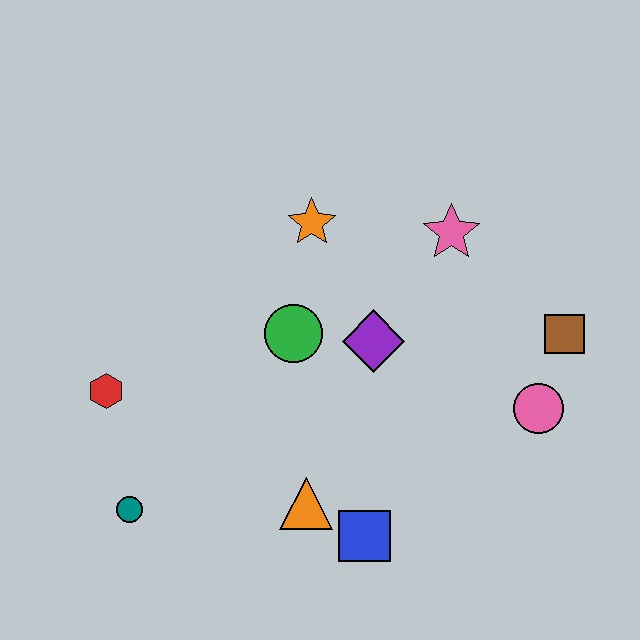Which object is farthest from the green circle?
The brown square is farthest from the green circle.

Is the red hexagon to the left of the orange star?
Yes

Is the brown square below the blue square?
No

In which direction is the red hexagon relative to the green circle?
The red hexagon is to the left of the green circle.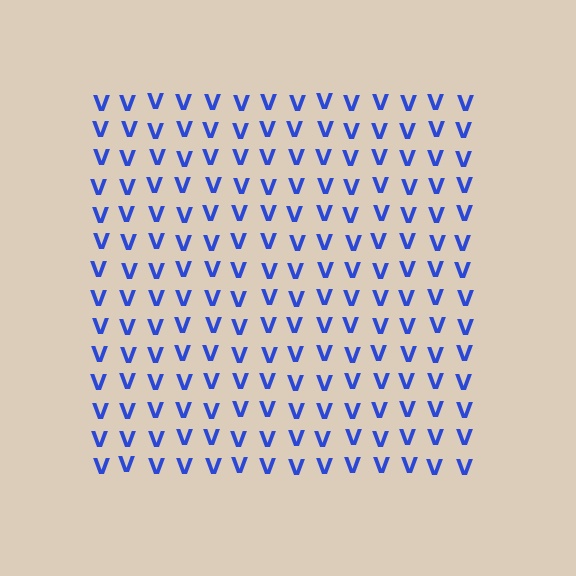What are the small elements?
The small elements are letter V's.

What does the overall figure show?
The overall figure shows a square.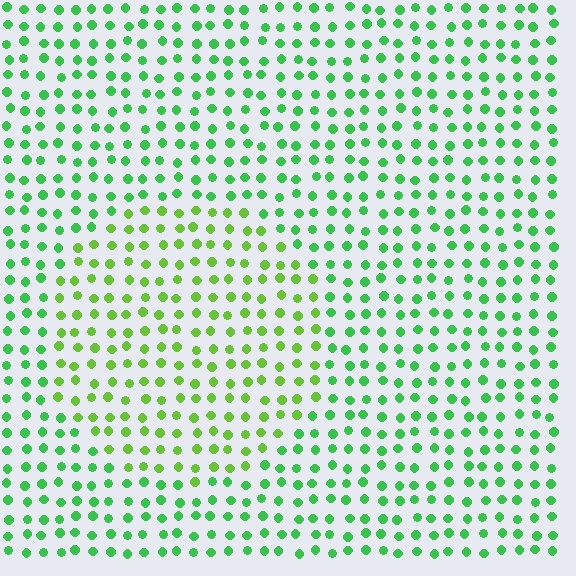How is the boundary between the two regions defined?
The boundary is defined purely by a slight shift in hue (about 30 degrees). Spacing, size, and orientation are identical on both sides.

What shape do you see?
I see a circle.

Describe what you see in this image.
The image is filled with small green elements in a uniform arrangement. A circle-shaped region is visible where the elements are tinted to a slightly different hue, forming a subtle color boundary.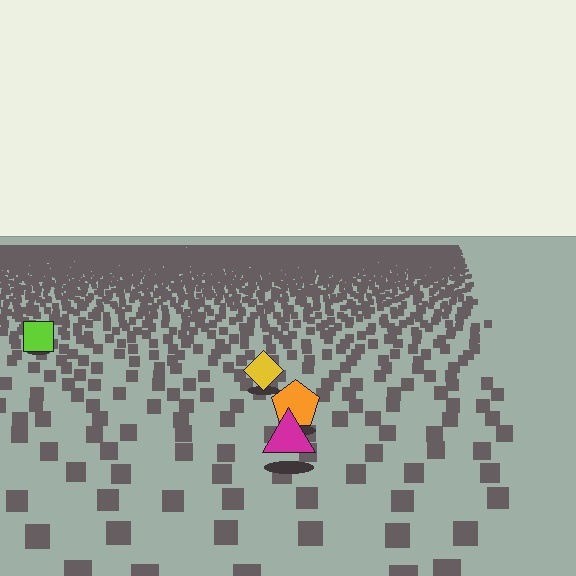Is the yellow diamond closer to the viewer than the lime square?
Yes. The yellow diamond is closer — you can tell from the texture gradient: the ground texture is coarser near it.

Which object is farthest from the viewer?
The lime square is farthest from the viewer. It appears smaller and the ground texture around it is denser.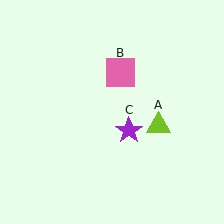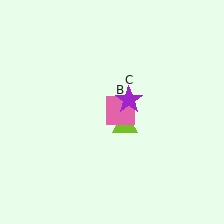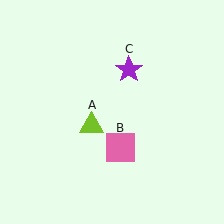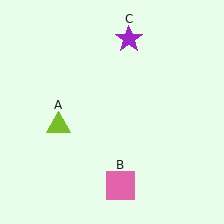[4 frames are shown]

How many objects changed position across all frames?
3 objects changed position: lime triangle (object A), pink square (object B), purple star (object C).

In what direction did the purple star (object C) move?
The purple star (object C) moved up.